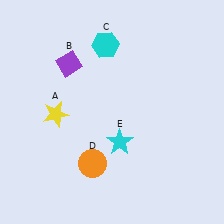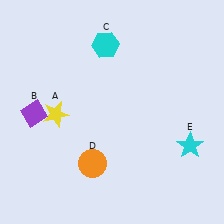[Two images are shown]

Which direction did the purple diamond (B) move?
The purple diamond (B) moved down.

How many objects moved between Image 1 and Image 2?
2 objects moved between the two images.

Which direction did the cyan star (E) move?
The cyan star (E) moved right.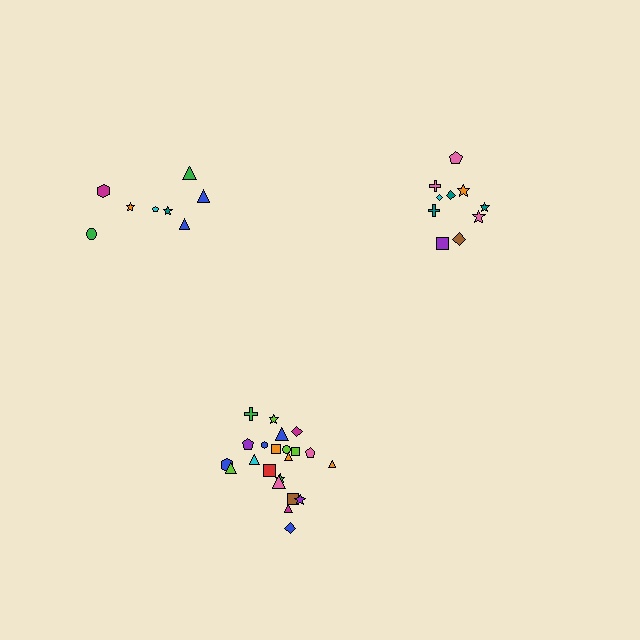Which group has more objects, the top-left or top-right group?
The top-right group.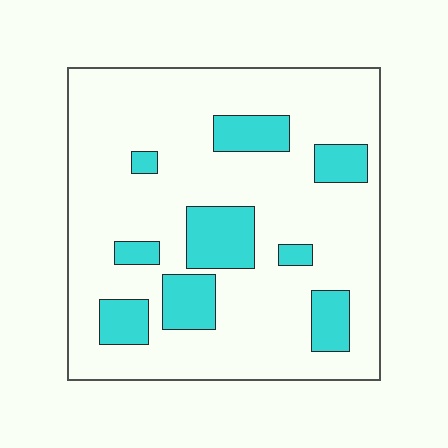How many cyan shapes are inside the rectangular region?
9.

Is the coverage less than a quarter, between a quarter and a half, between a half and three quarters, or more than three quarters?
Less than a quarter.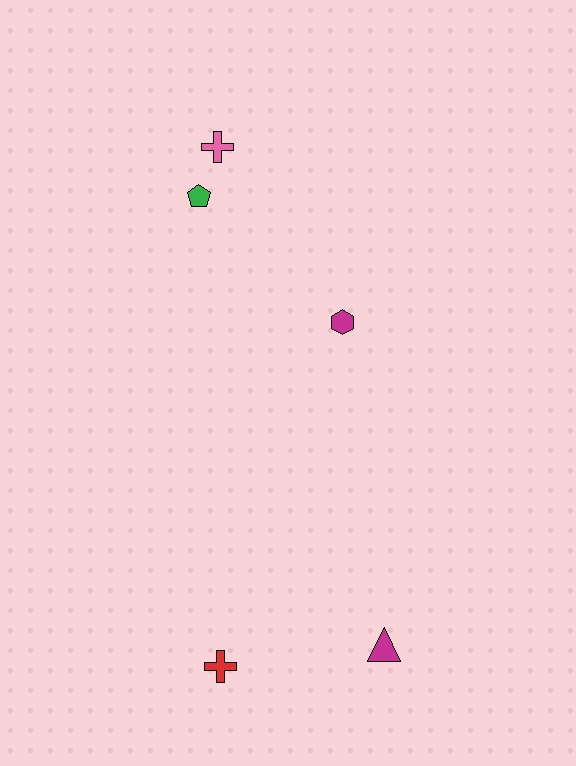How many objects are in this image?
There are 5 objects.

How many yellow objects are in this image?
There are no yellow objects.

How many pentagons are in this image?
There is 1 pentagon.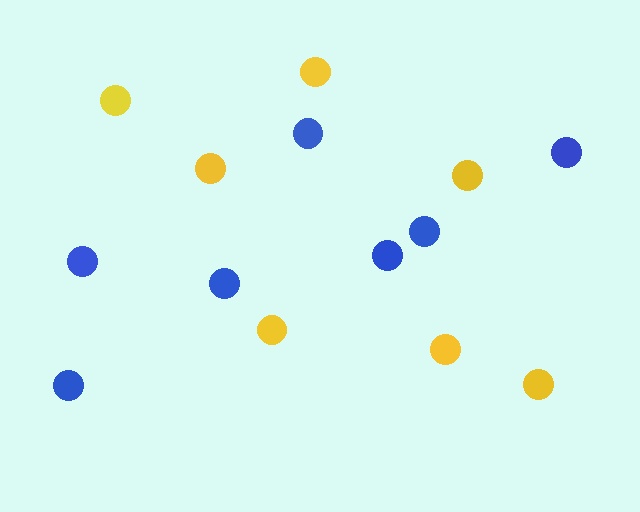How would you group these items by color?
There are 2 groups: one group of yellow circles (7) and one group of blue circles (7).